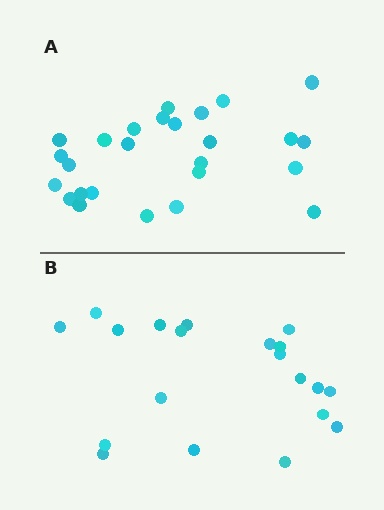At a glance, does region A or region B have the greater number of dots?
Region A (the top region) has more dots.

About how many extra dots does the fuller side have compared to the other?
Region A has about 6 more dots than region B.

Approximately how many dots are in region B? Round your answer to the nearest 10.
About 20 dots.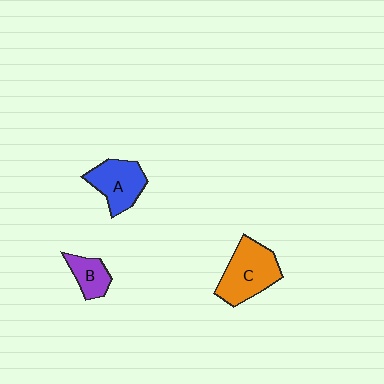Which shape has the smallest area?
Shape B (purple).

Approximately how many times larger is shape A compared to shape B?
Approximately 1.7 times.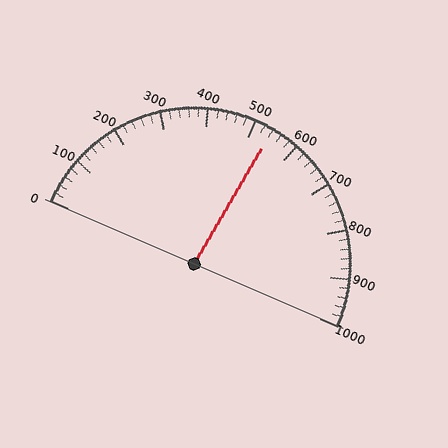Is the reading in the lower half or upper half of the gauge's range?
The reading is in the upper half of the range (0 to 1000).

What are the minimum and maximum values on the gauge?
The gauge ranges from 0 to 1000.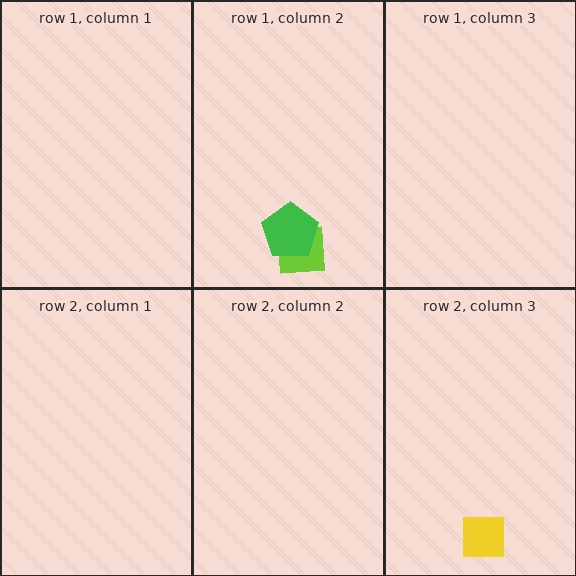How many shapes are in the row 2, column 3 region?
1.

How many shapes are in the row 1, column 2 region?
2.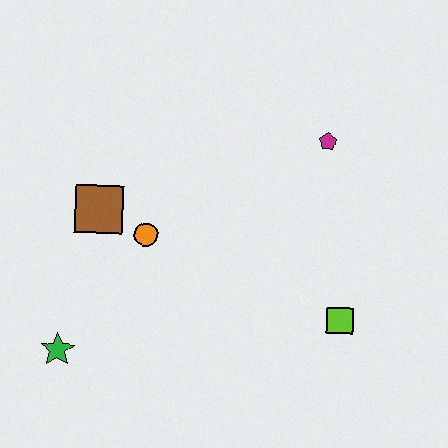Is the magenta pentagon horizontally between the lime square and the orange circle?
Yes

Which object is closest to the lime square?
The magenta pentagon is closest to the lime square.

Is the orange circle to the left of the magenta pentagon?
Yes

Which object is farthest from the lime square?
The green star is farthest from the lime square.